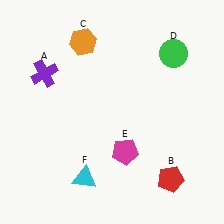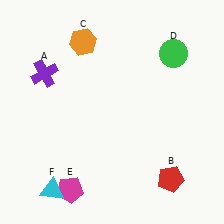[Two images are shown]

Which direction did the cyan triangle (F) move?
The cyan triangle (F) moved left.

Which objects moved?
The objects that moved are: the magenta pentagon (E), the cyan triangle (F).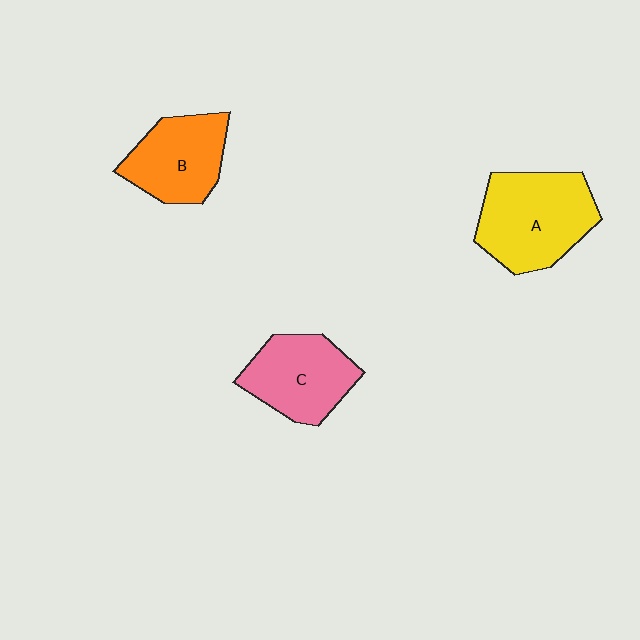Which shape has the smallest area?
Shape B (orange).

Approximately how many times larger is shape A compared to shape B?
Approximately 1.3 times.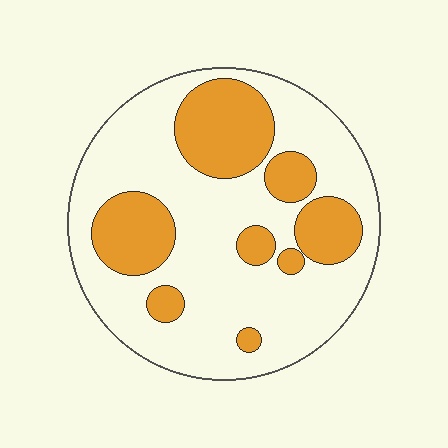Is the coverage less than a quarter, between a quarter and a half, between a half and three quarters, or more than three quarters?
Between a quarter and a half.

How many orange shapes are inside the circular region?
8.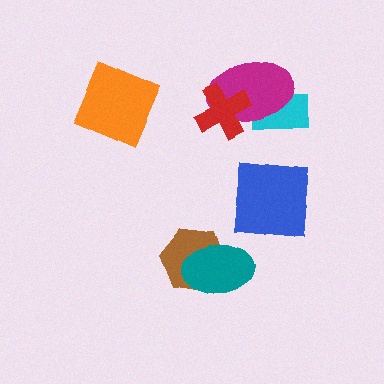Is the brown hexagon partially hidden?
Yes, it is partially covered by another shape.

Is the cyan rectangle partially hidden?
Yes, it is partially covered by another shape.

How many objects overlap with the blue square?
0 objects overlap with the blue square.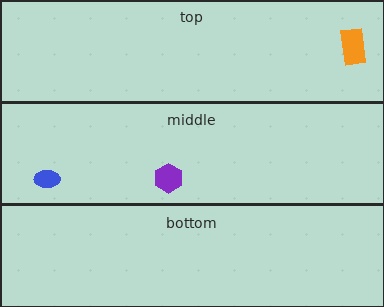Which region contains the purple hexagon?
The middle region.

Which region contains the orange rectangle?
The top region.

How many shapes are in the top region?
1.